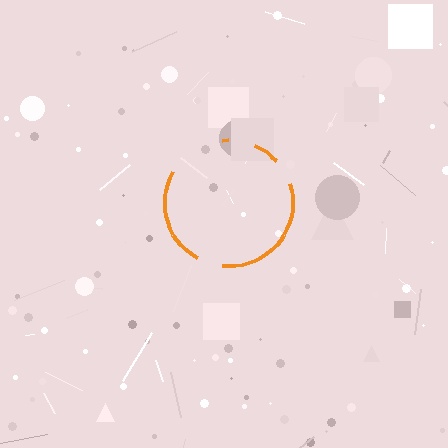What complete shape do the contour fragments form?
The contour fragments form a circle.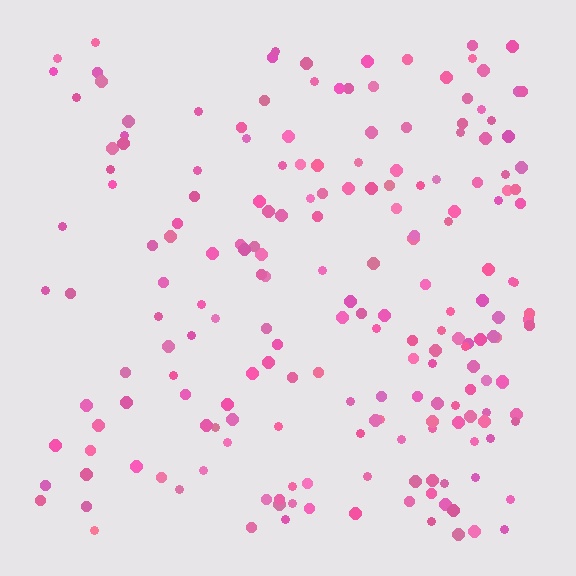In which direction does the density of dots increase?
From left to right, with the right side densest.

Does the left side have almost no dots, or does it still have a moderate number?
Still a moderate number, just noticeably fewer than the right.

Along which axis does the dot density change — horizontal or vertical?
Horizontal.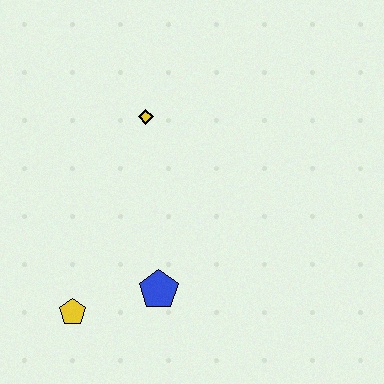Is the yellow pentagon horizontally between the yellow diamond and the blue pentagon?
No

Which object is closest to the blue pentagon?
The yellow pentagon is closest to the blue pentagon.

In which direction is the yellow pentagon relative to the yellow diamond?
The yellow pentagon is below the yellow diamond.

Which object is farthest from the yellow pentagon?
The yellow diamond is farthest from the yellow pentagon.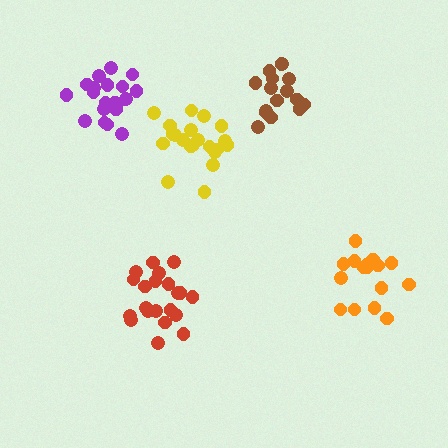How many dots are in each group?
Group 1: 21 dots, Group 2: 16 dots, Group 3: 16 dots, Group 4: 21 dots, Group 5: 21 dots (95 total).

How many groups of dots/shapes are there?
There are 5 groups.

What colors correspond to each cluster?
The clusters are colored: red, orange, brown, purple, yellow.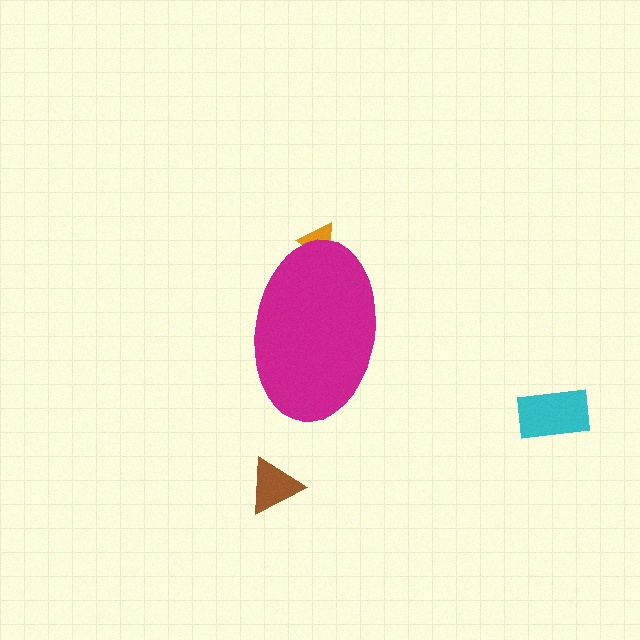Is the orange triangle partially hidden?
Yes, the orange triangle is partially hidden behind the magenta ellipse.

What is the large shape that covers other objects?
A magenta ellipse.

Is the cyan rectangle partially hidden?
No, the cyan rectangle is fully visible.